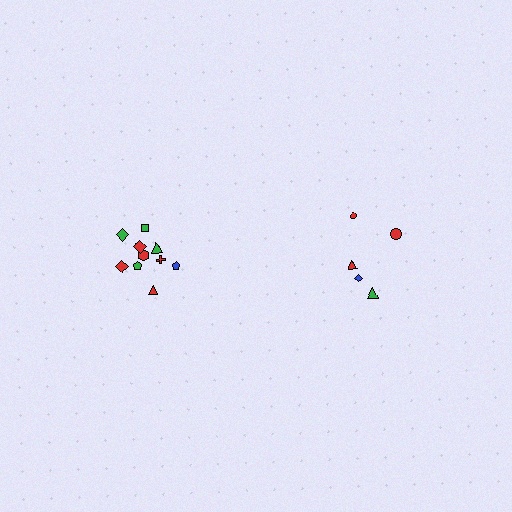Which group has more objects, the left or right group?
The left group.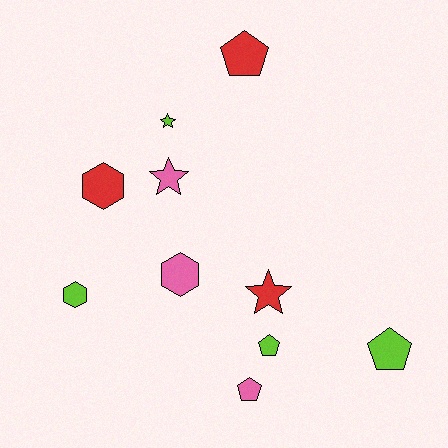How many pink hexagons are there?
There is 1 pink hexagon.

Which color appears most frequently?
Lime, with 4 objects.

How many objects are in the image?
There are 10 objects.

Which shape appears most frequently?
Pentagon, with 4 objects.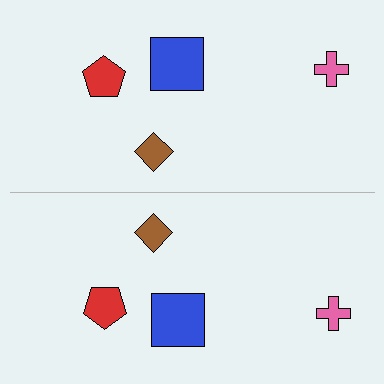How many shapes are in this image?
There are 8 shapes in this image.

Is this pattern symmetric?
Yes, this pattern has bilateral (reflection) symmetry.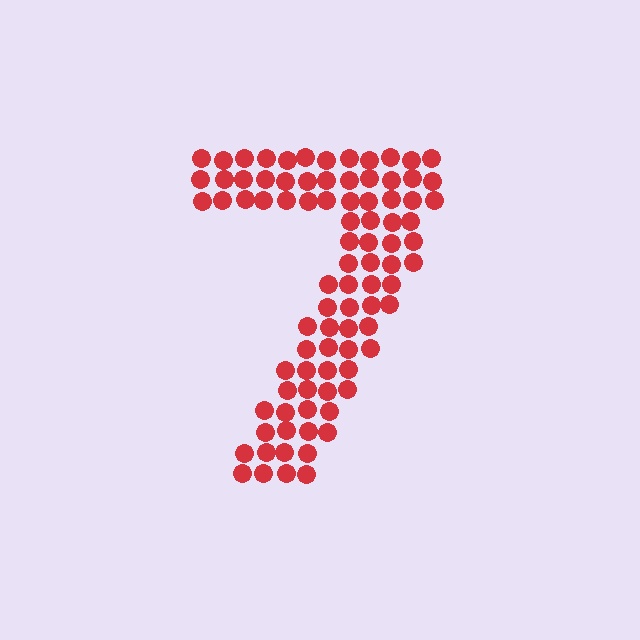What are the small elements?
The small elements are circles.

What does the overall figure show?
The overall figure shows the digit 7.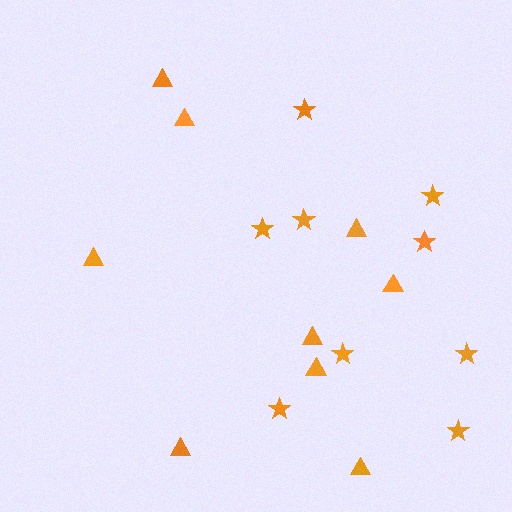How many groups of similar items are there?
There are 2 groups: one group of stars (9) and one group of triangles (9).